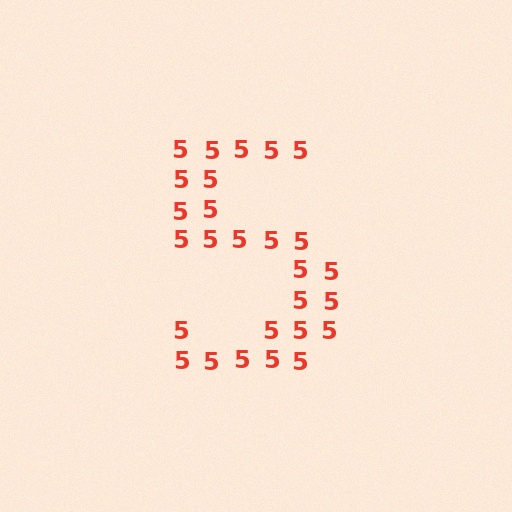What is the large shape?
The large shape is the digit 5.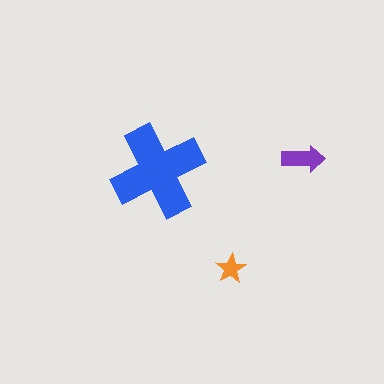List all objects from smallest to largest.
The orange star, the purple arrow, the blue cross.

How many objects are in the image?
There are 3 objects in the image.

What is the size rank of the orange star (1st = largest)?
3rd.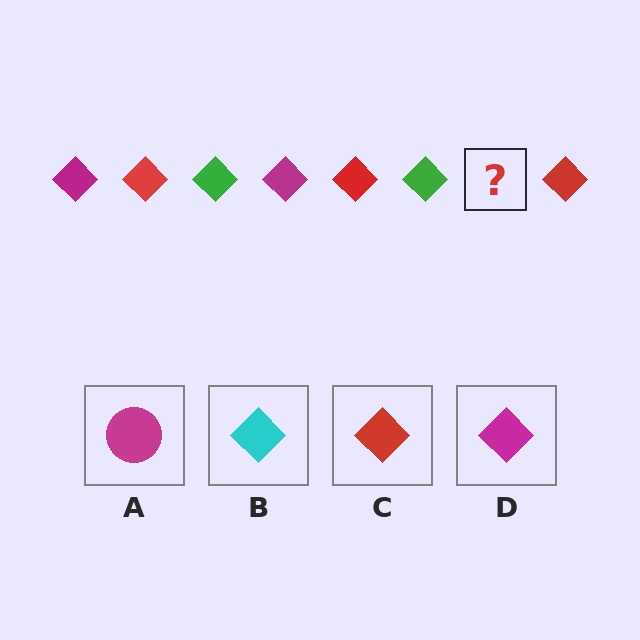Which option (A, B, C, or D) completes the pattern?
D.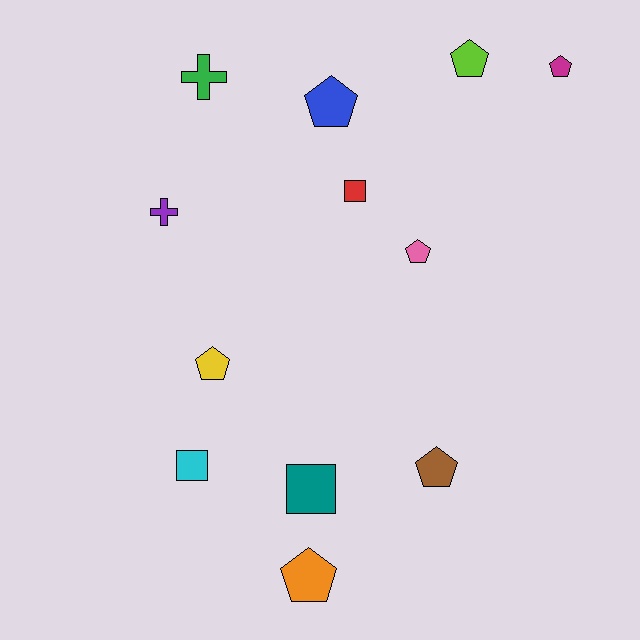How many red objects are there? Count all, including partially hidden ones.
There is 1 red object.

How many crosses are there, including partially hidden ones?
There are 2 crosses.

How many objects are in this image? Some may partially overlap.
There are 12 objects.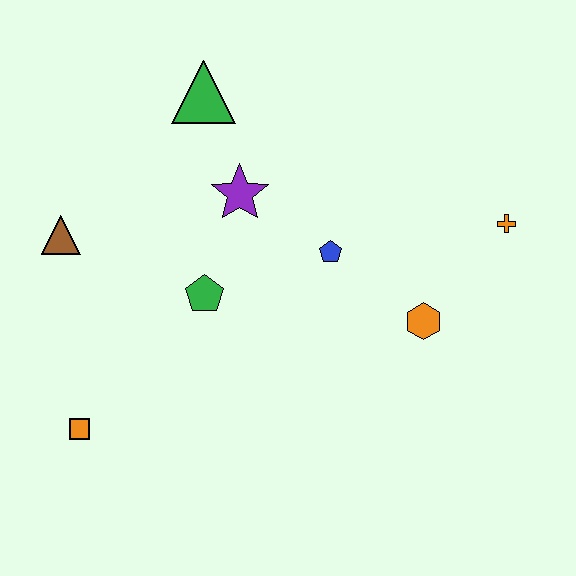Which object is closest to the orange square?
The green pentagon is closest to the orange square.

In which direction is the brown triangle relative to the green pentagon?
The brown triangle is to the left of the green pentagon.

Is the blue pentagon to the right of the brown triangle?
Yes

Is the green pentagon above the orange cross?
No